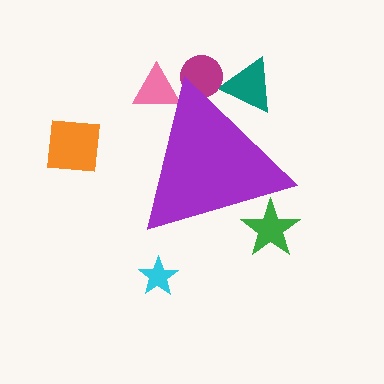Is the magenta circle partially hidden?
Yes, the magenta circle is partially hidden behind the purple triangle.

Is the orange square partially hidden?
No, the orange square is fully visible.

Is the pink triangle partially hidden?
Yes, the pink triangle is partially hidden behind the purple triangle.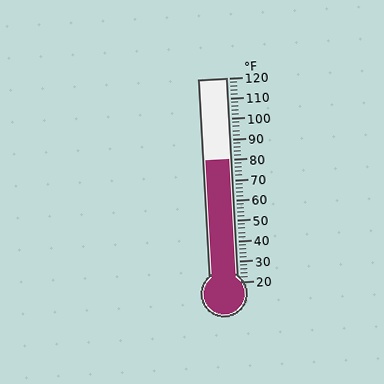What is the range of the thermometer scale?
The thermometer scale ranges from 20°F to 120°F.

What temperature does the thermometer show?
The thermometer shows approximately 80°F.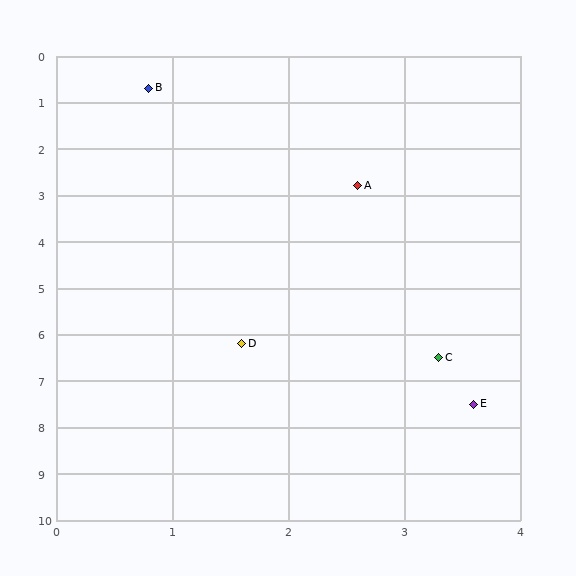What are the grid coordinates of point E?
Point E is at approximately (3.6, 7.5).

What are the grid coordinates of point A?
Point A is at approximately (2.6, 2.8).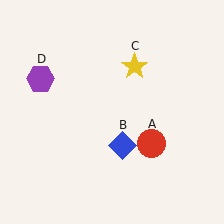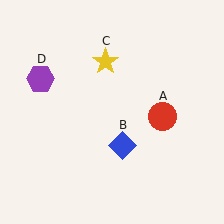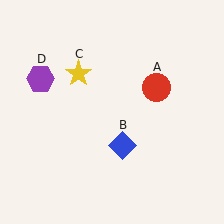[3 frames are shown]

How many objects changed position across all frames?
2 objects changed position: red circle (object A), yellow star (object C).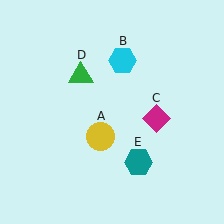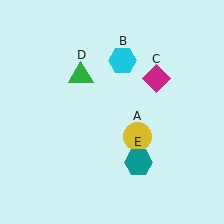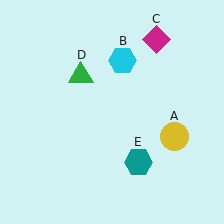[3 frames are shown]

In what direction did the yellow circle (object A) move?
The yellow circle (object A) moved right.